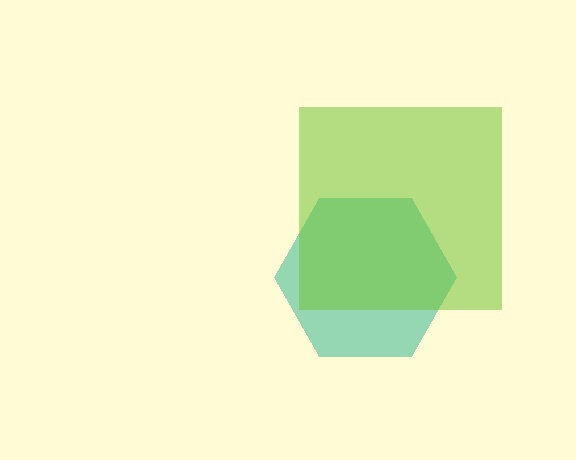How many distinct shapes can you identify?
There are 2 distinct shapes: a teal hexagon, a lime square.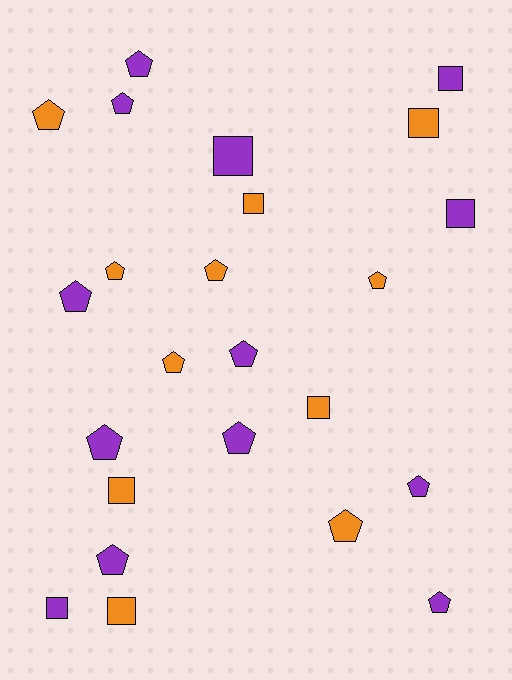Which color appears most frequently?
Purple, with 13 objects.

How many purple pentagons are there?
There are 9 purple pentagons.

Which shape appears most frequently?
Pentagon, with 15 objects.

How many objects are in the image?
There are 24 objects.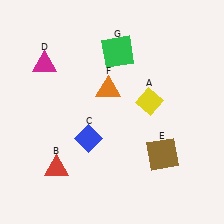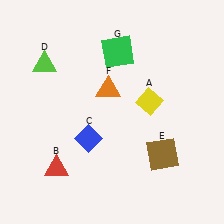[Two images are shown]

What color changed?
The triangle (D) changed from magenta in Image 1 to lime in Image 2.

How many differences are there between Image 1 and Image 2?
There is 1 difference between the two images.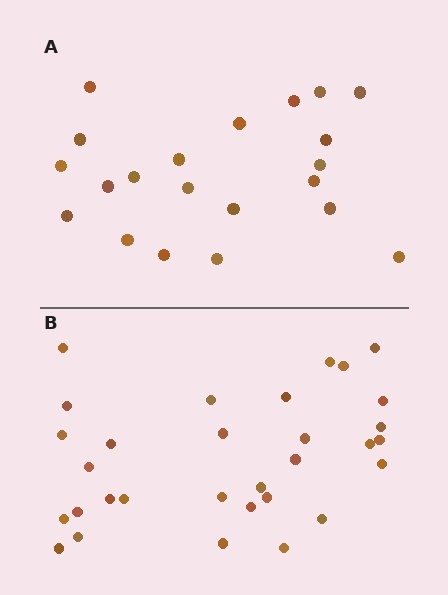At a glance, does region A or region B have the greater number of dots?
Region B (the bottom region) has more dots.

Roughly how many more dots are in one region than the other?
Region B has roughly 10 or so more dots than region A.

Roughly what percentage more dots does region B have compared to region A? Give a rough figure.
About 50% more.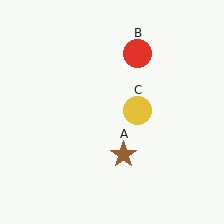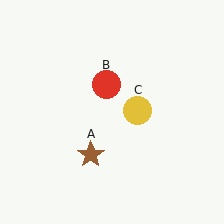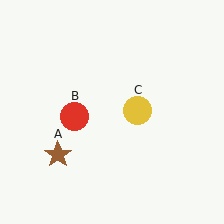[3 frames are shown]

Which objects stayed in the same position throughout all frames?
Yellow circle (object C) remained stationary.